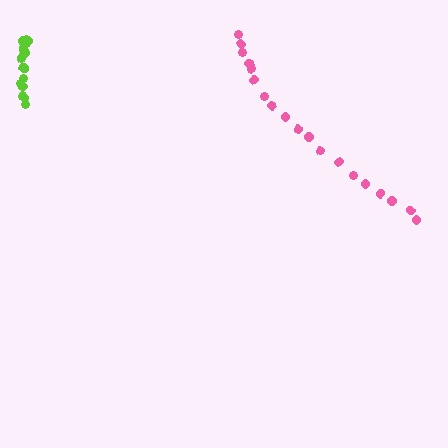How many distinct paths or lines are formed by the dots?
There are 2 distinct paths.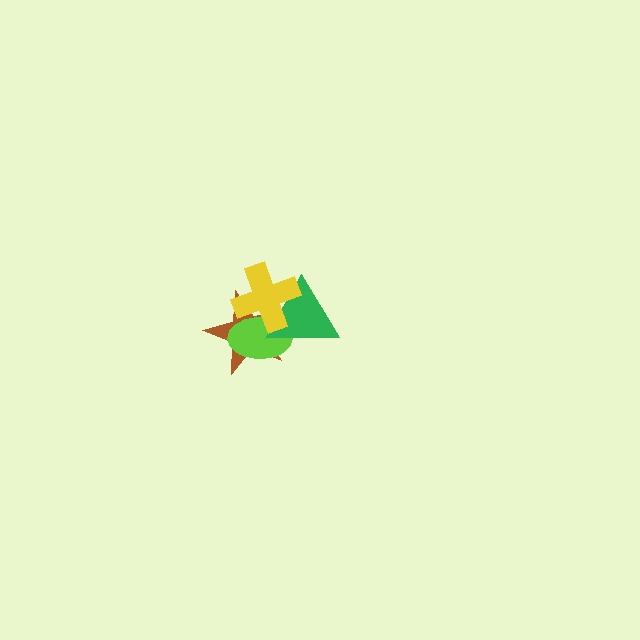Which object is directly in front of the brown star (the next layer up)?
The lime ellipse is directly in front of the brown star.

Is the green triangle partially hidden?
Yes, it is partially covered by another shape.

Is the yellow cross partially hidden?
No, no other shape covers it.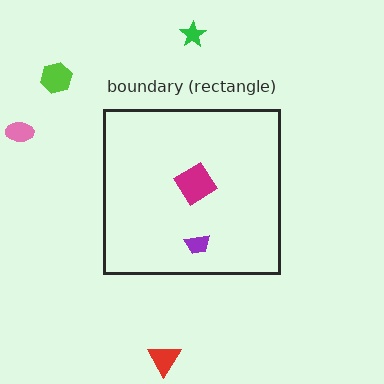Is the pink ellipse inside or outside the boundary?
Outside.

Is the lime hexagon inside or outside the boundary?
Outside.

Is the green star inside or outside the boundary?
Outside.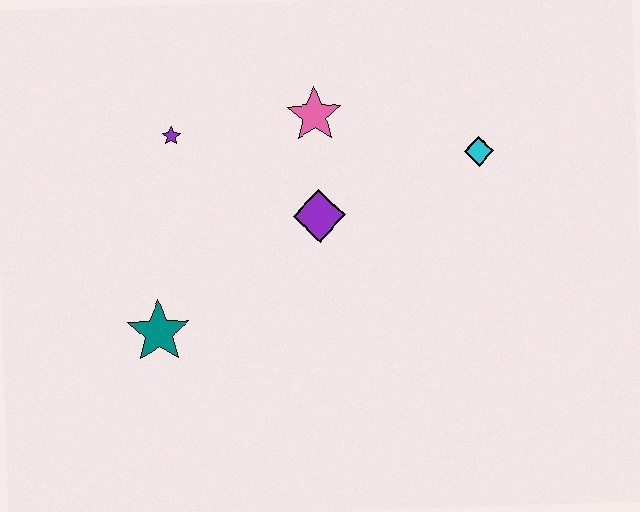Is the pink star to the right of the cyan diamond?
No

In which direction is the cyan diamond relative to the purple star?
The cyan diamond is to the right of the purple star.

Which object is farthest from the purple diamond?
The teal star is farthest from the purple diamond.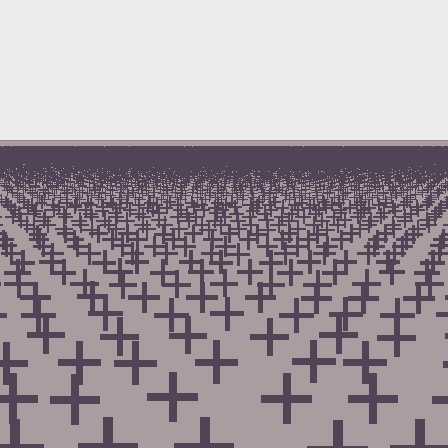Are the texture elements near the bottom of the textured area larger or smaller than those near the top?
Larger. Near the bottom, elements are closer to the viewer and appear at a bigger on-screen size.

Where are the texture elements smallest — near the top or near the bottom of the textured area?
Near the top.